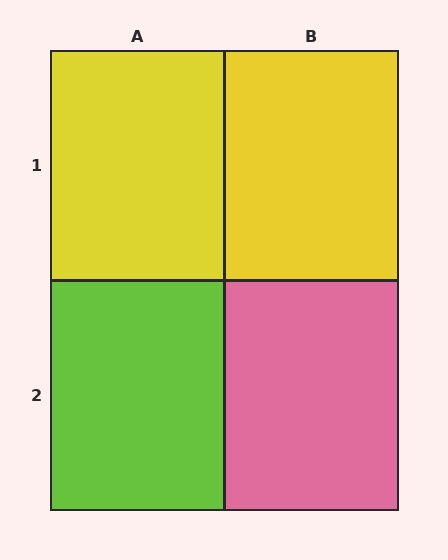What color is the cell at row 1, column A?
Yellow.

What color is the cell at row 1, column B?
Yellow.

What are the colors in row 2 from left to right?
Lime, pink.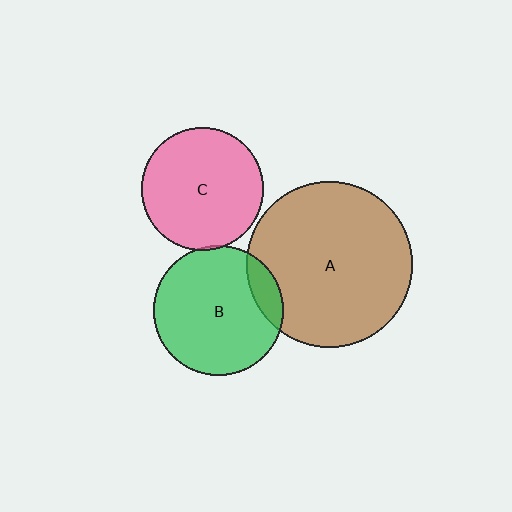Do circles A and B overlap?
Yes.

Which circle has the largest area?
Circle A (brown).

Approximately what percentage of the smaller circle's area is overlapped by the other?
Approximately 10%.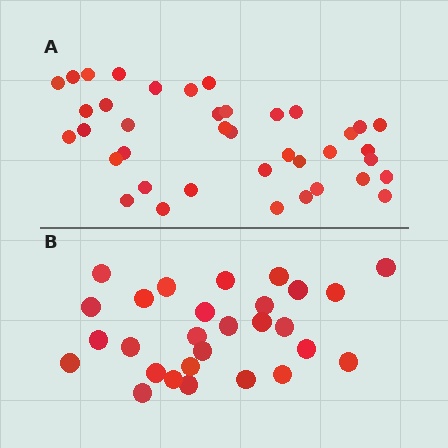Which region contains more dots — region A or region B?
Region A (the top region) has more dots.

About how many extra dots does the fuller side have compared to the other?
Region A has roughly 12 or so more dots than region B.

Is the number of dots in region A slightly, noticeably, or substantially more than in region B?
Region A has noticeably more, but not dramatically so. The ratio is roughly 1.4 to 1.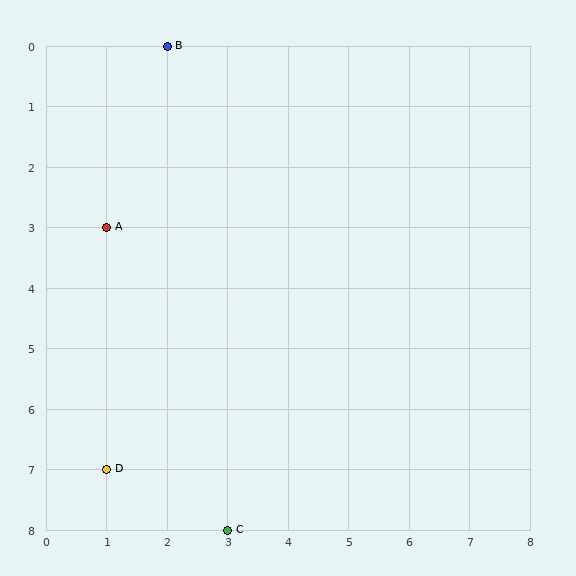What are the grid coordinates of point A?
Point A is at grid coordinates (1, 3).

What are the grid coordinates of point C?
Point C is at grid coordinates (3, 8).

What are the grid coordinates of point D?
Point D is at grid coordinates (1, 7).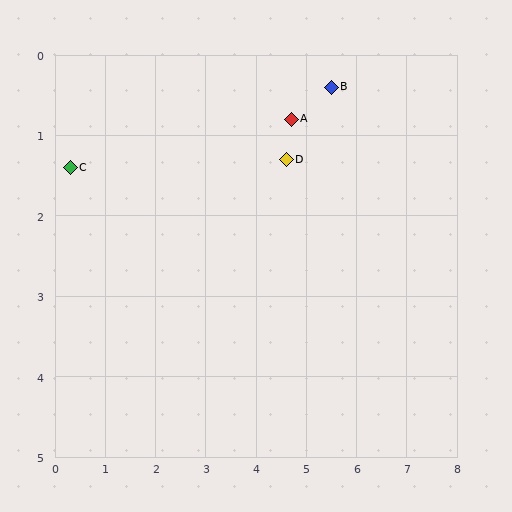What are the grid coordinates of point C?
Point C is at approximately (0.3, 1.4).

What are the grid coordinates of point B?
Point B is at approximately (5.5, 0.4).